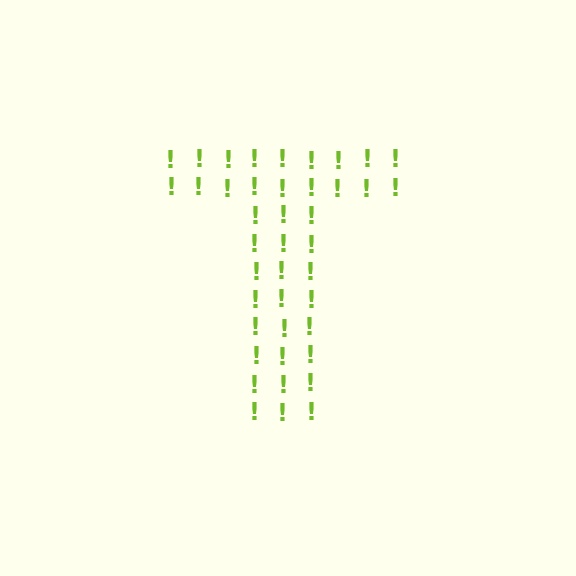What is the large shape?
The large shape is the letter T.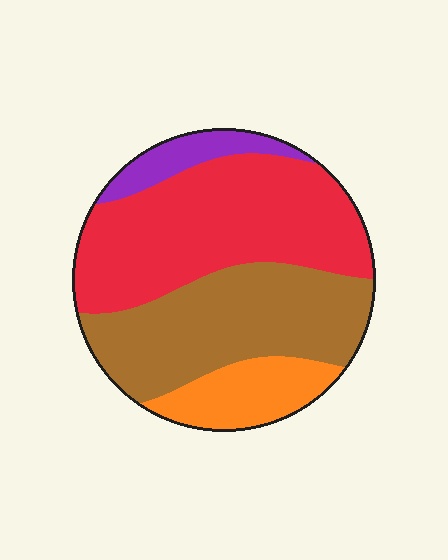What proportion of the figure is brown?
Brown covers around 35% of the figure.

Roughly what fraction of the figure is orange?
Orange takes up about one eighth (1/8) of the figure.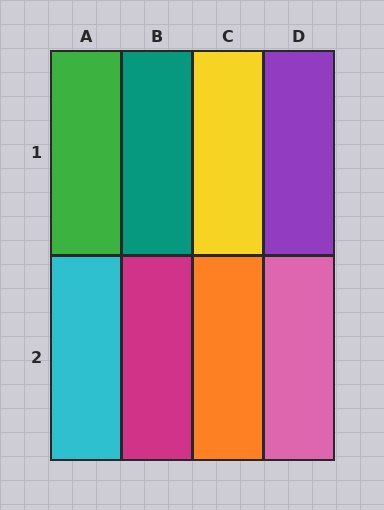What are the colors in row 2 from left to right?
Cyan, magenta, orange, pink.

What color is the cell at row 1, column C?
Yellow.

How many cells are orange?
1 cell is orange.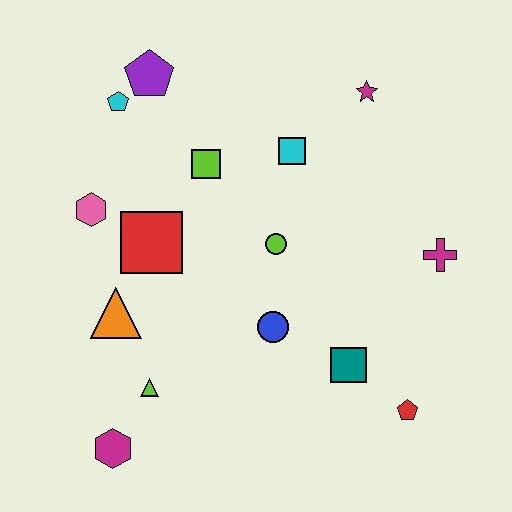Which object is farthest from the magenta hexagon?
The magenta star is farthest from the magenta hexagon.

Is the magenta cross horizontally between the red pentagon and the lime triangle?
No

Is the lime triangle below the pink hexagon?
Yes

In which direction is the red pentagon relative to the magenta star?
The red pentagon is below the magenta star.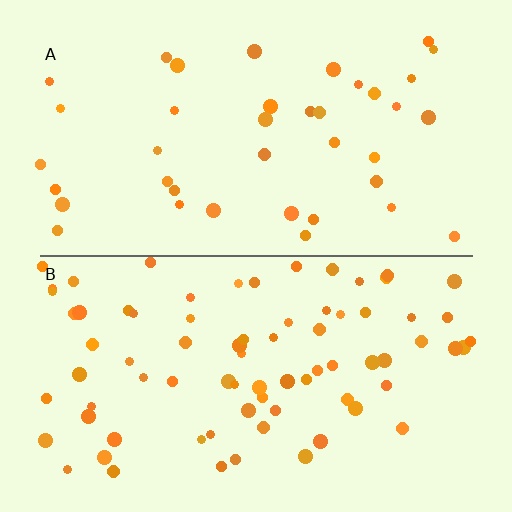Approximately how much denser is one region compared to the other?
Approximately 2.0× — region B over region A.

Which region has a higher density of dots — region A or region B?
B (the bottom).